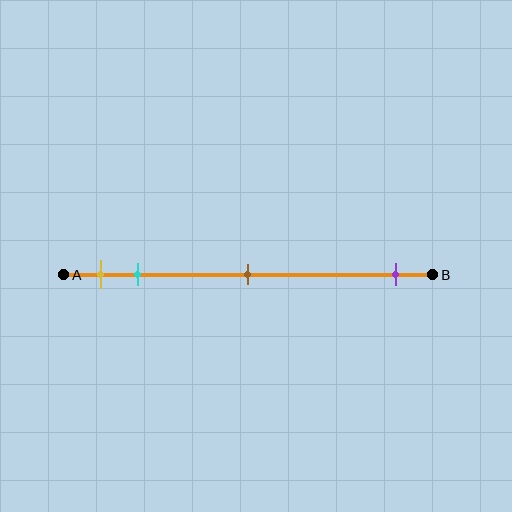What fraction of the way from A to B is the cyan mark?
The cyan mark is approximately 20% (0.2) of the way from A to B.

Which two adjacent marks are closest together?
The yellow and cyan marks are the closest adjacent pair.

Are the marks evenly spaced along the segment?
No, the marks are not evenly spaced.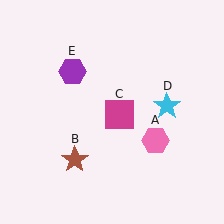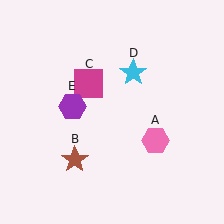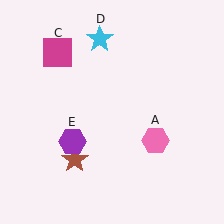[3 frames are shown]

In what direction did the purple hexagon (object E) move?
The purple hexagon (object E) moved down.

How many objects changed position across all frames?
3 objects changed position: magenta square (object C), cyan star (object D), purple hexagon (object E).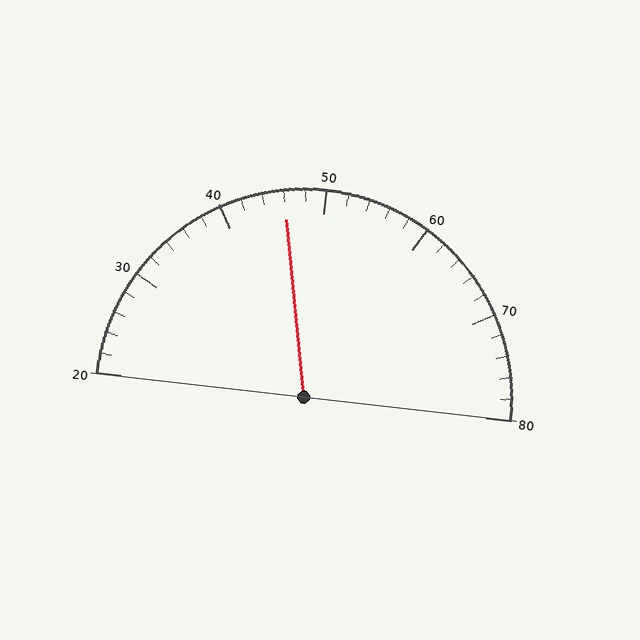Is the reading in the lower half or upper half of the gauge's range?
The reading is in the lower half of the range (20 to 80).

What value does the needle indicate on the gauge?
The needle indicates approximately 46.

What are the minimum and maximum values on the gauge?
The gauge ranges from 20 to 80.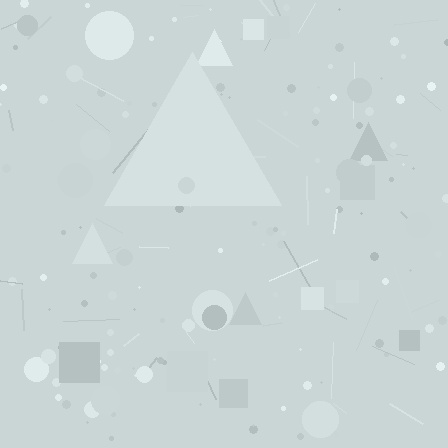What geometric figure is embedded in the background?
A triangle is embedded in the background.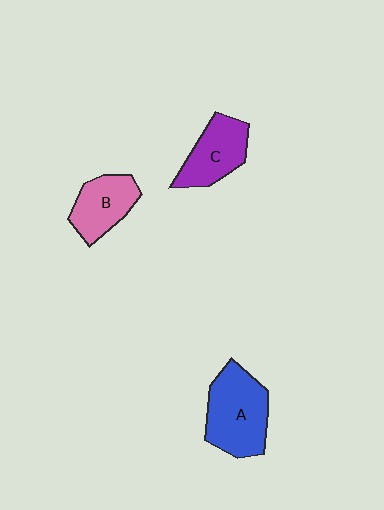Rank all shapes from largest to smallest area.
From largest to smallest: A (blue), C (purple), B (pink).